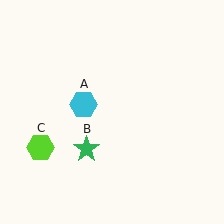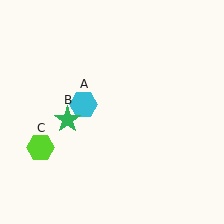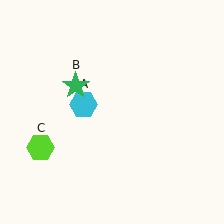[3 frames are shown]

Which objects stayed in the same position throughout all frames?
Cyan hexagon (object A) and lime hexagon (object C) remained stationary.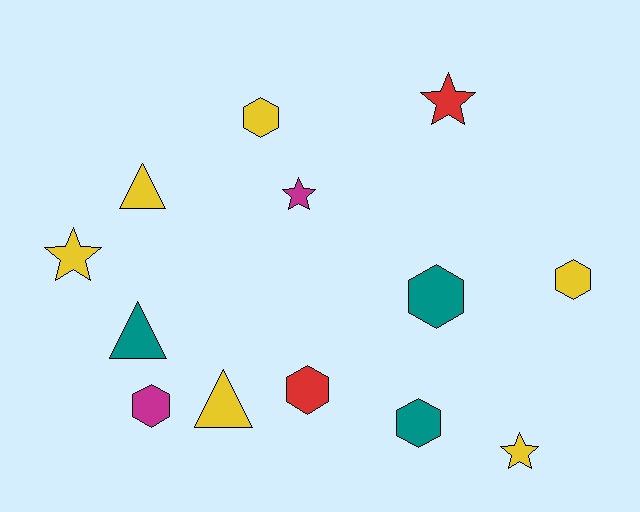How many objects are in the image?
There are 13 objects.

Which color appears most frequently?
Yellow, with 6 objects.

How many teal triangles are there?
There is 1 teal triangle.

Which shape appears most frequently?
Hexagon, with 6 objects.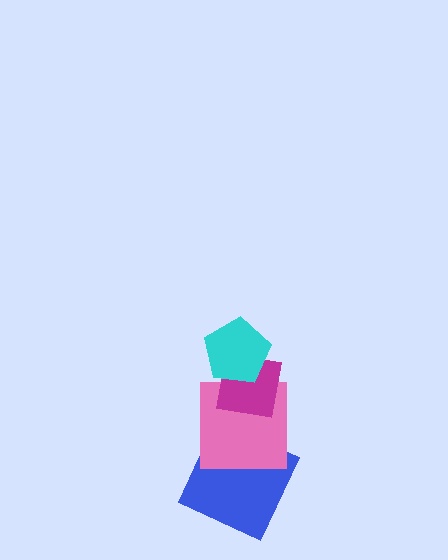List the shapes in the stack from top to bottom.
From top to bottom: the cyan pentagon, the magenta square, the pink square, the blue square.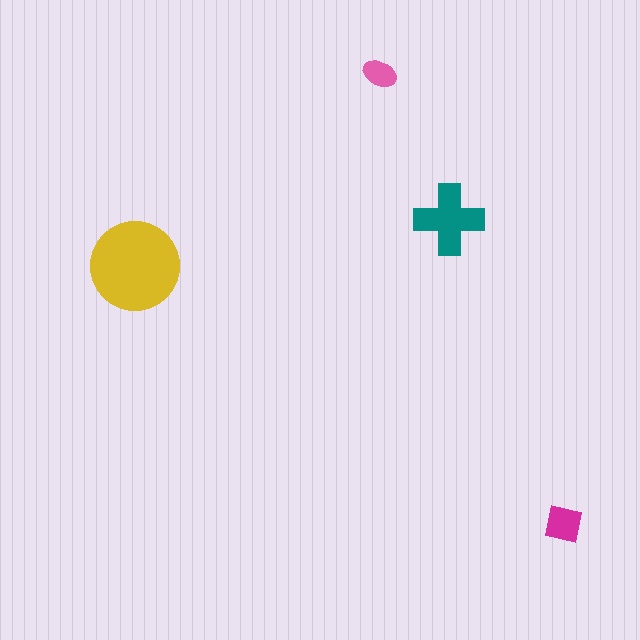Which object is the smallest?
The pink ellipse.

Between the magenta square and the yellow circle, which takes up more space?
The yellow circle.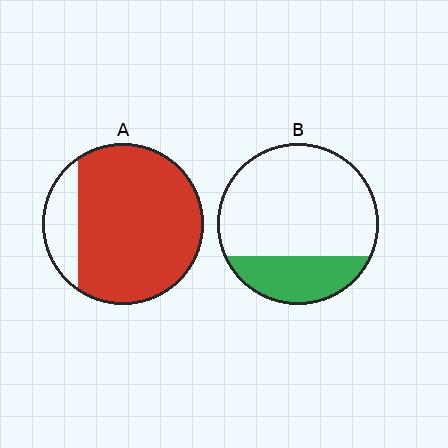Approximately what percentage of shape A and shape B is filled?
A is approximately 85% and B is approximately 25%.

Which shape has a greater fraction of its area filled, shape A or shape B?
Shape A.